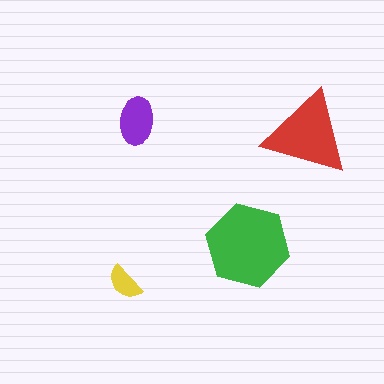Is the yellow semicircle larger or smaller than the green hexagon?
Smaller.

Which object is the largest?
The green hexagon.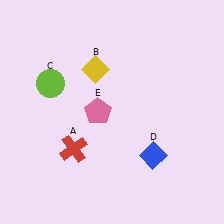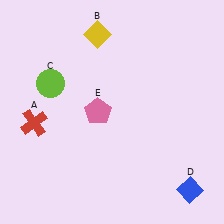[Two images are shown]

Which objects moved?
The objects that moved are: the red cross (A), the yellow diamond (B), the blue diamond (D).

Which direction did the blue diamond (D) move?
The blue diamond (D) moved right.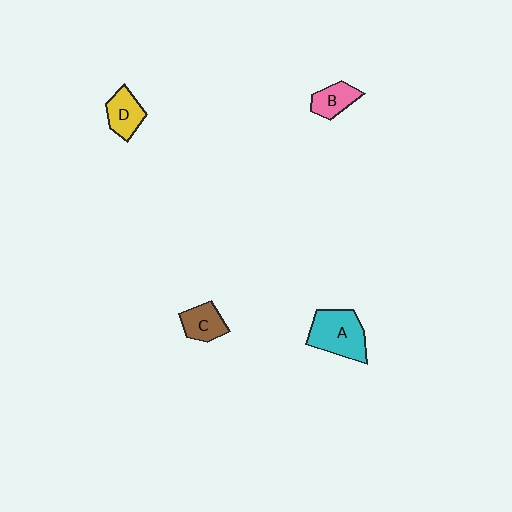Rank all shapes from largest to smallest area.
From largest to smallest: A (cyan), D (yellow), C (brown), B (pink).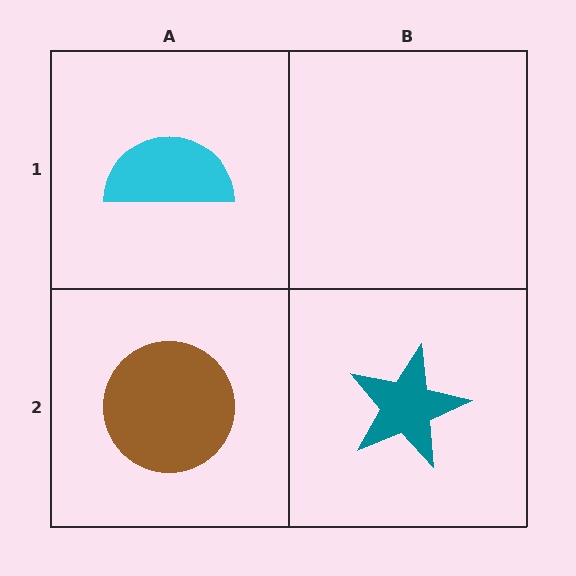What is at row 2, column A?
A brown circle.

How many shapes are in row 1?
1 shape.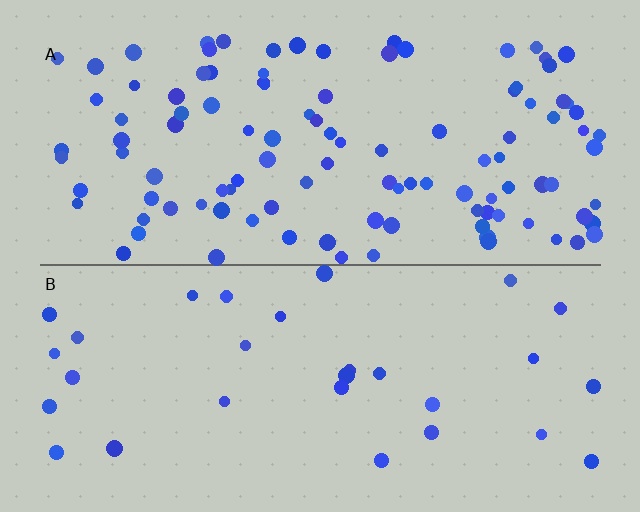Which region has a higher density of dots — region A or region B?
A (the top).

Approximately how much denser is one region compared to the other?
Approximately 3.6× — region A over region B.